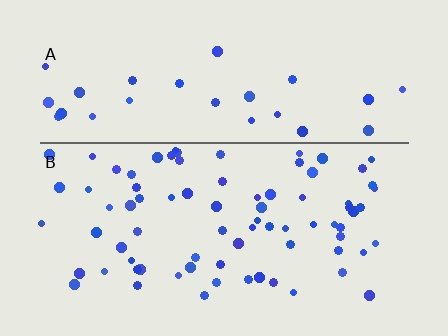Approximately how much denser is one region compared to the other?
Approximately 2.6× — region B over region A.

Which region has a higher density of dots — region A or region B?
B (the bottom).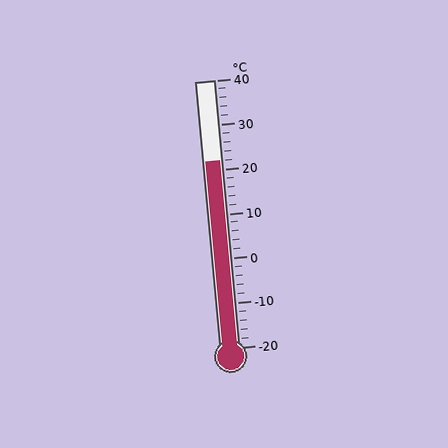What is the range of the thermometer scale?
The thermometer scale ranges from -20°C to 40°C.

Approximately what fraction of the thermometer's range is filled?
The thermometer is filled to approximately 70% of its range.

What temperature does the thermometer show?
The thermometer shows approximately 22°C.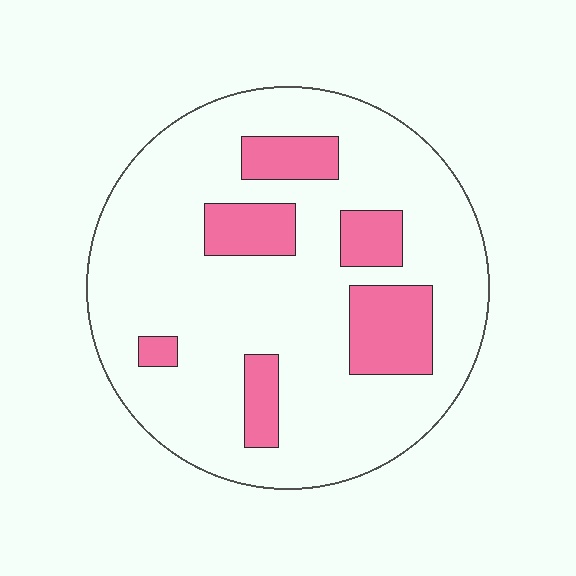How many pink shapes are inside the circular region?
6.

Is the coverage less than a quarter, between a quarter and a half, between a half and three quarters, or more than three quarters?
Less than a quarter.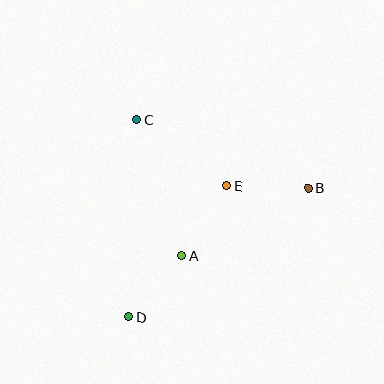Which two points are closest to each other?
Points A and D are closest to each other.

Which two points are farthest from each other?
Points B and D are farthest from each other.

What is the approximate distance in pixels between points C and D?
The distance between C and D is approximately 197 pixels.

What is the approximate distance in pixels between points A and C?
The distance between A and C is approximately 143 pixels.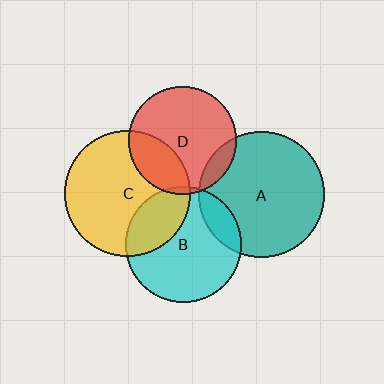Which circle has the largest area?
Circle A (teal).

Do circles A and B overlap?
Yes.